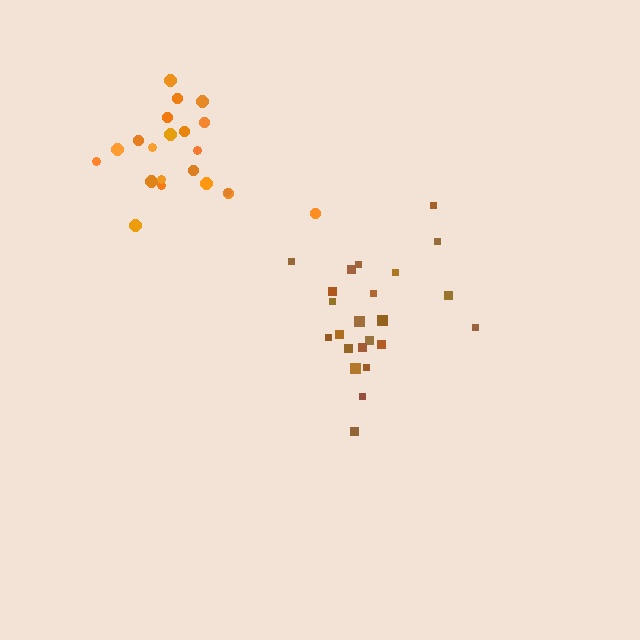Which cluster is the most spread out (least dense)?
Brown.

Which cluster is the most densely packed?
Orange.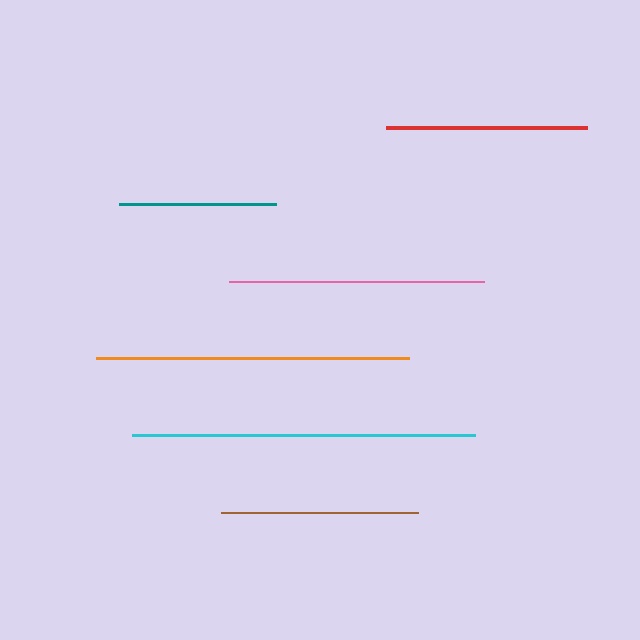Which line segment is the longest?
The cyan line is the longest at approximately 343 pixels.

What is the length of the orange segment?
The orange segment is approximately 313 pixels long.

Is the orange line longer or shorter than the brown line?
The orange line is longer than the brown line.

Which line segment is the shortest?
The teal line is the shortest at approximately 157 pixels.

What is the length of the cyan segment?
The cyan segment is approximately 343 pixels long.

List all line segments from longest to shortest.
From longest to shortest: cyan, orange, pink, red, brown, teal.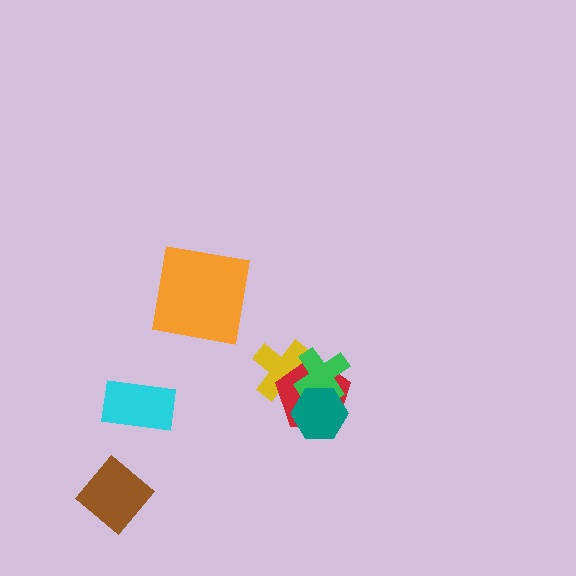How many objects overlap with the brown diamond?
0 objects overlap with the brown diamond.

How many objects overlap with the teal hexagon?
2 objects overlap with the teal hexagon.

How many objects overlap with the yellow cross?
2 objects overlap with the yellow cross.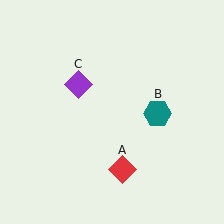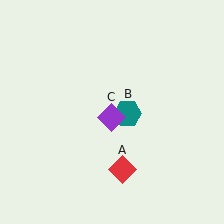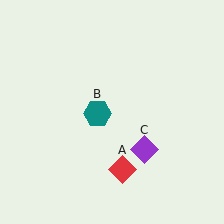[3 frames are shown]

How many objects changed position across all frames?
2 objects changed position: teal hexagon (object B), purple diamond (object C).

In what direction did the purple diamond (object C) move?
The purple diamond (object C) moved down and to the right.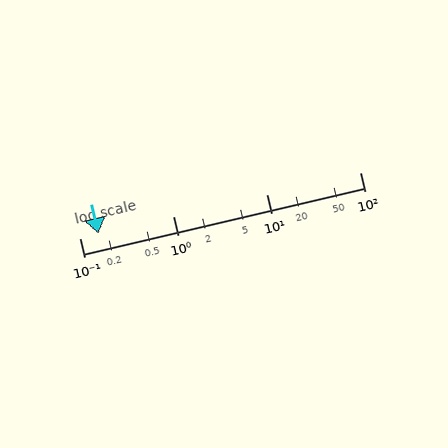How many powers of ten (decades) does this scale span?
The scale spans 3 decades, from 0.1 to 100.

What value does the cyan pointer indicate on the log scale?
The pointer indicates approximately 0.16.